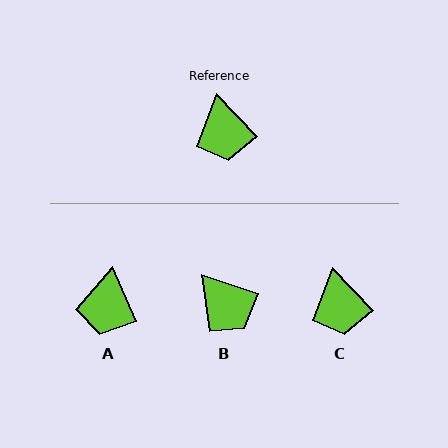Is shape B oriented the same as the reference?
No, it is off by about 29 degrees.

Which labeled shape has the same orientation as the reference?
C.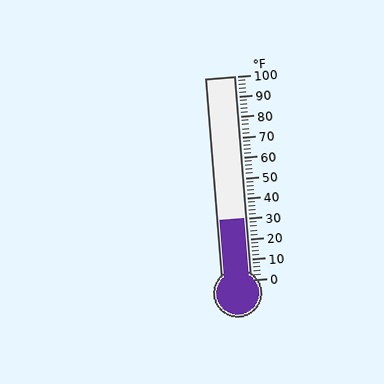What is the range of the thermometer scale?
The thermometer scale ranges from 0°F to 100°F.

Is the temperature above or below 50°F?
The temperature is below 50°F.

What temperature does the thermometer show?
The thermometer shows approximately 30°F.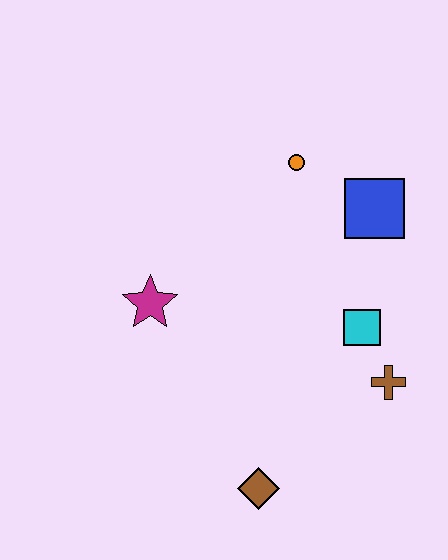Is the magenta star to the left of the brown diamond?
Yes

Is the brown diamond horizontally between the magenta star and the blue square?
Yes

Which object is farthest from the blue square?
The brown diamond is farthest from the blue square.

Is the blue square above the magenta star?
Yes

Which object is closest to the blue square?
The orange circle is closest to the blue square.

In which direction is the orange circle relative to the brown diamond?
The orange circle is above the brown diamond.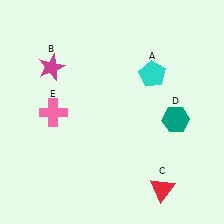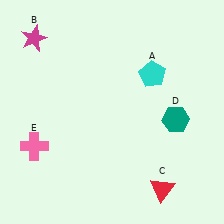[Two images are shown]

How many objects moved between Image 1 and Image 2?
2 objects moved between the two images.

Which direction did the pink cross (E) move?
The pink cross (E) moved down.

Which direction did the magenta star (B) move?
The magenta star (B) moved up.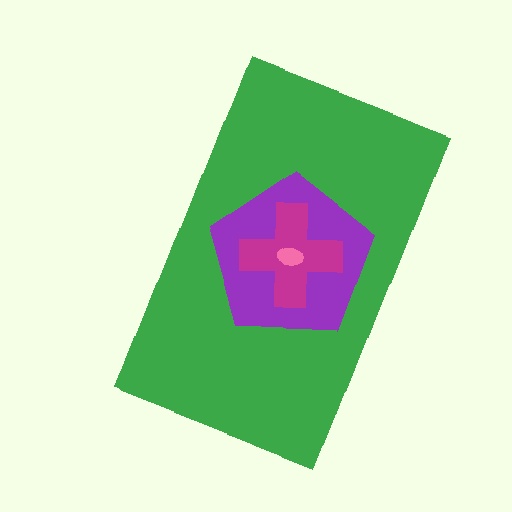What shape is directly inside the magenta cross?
The pink ellipse.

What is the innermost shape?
The pink ellipse.